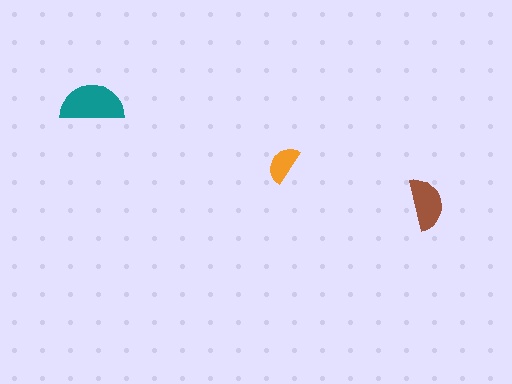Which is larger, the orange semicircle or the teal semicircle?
The teal one.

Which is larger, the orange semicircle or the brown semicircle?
The brown one.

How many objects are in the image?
There are 3 objects in the image.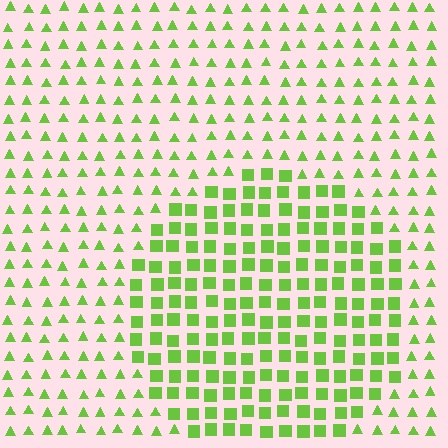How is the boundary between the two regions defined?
The boundary is defined by a change in element shape: squares inside vs. triangles outside. All elements share the same color and spacing.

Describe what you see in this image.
The image is filled with small lime elements arranged in a uniform grid. A circle-shaped region contains squares, while the surrounding area contains triangles. The boundary is defined purely by the change in element shape.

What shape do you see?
I see a circle.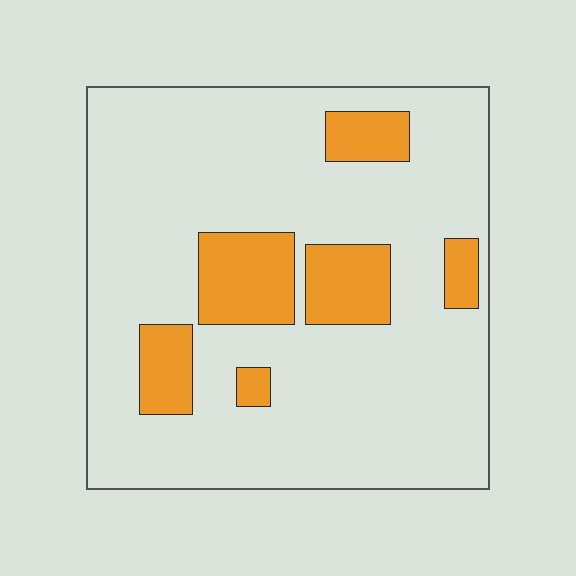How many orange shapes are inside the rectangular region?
6.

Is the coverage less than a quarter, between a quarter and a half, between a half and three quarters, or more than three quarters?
Less than a quarter.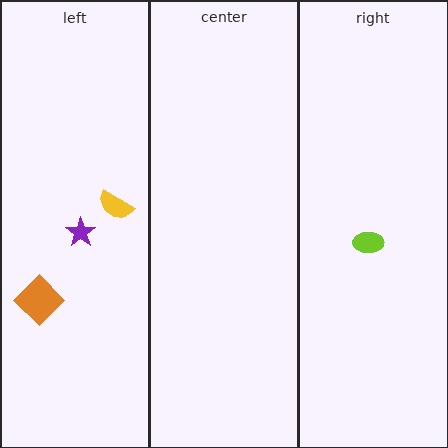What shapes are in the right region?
The lime ellipse.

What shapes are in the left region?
The orange diamond, the yellow semicircle, the purple star.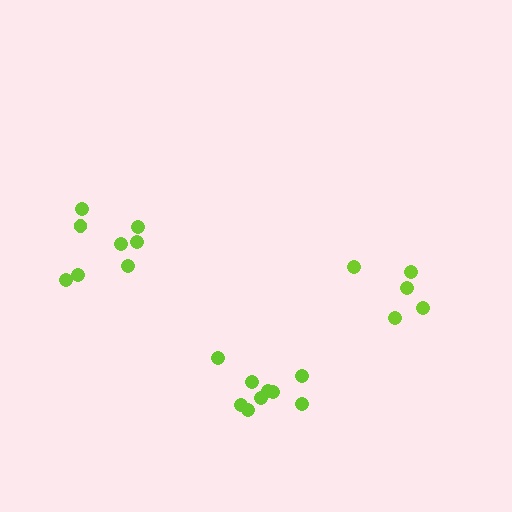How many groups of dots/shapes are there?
There are 3 groups.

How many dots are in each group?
Group 1: 5 dots, Group 2: 8 dots, Group 3: 9 dots (22 total).